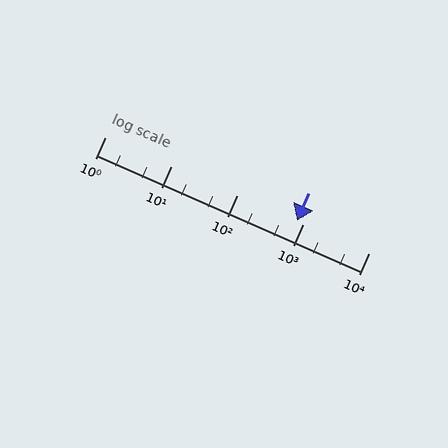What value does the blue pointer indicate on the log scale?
The pointer indicates approximately 810.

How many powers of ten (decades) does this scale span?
The scale spans 4 decades, from 1 to 10000.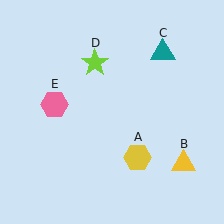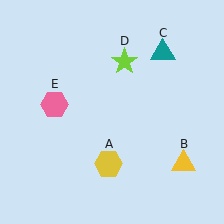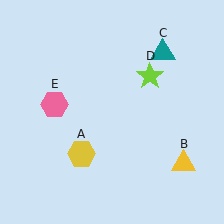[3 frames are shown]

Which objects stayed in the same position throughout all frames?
Yellow triangle (object B) and teal triangle (object C) and pink hexagon (object E) remained stationary.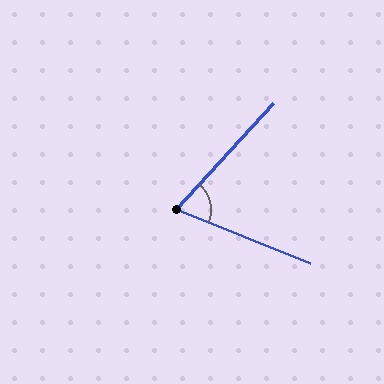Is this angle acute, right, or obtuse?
It is acute.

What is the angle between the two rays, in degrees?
Approximately 70 degrees.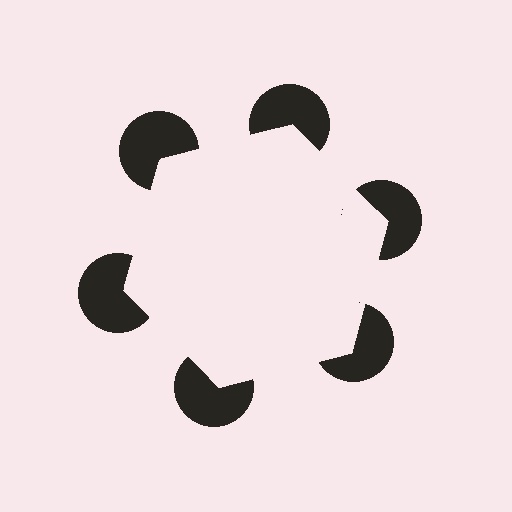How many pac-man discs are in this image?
There are 6 — one at each vertex of the illusory hexagon.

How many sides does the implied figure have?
6 sides.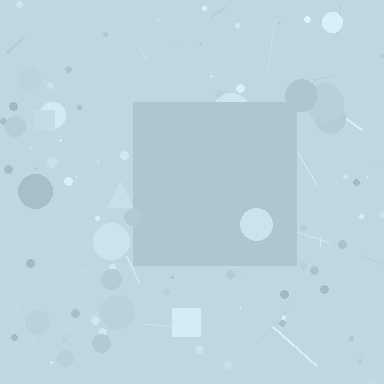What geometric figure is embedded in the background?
A square is embedded in the background.